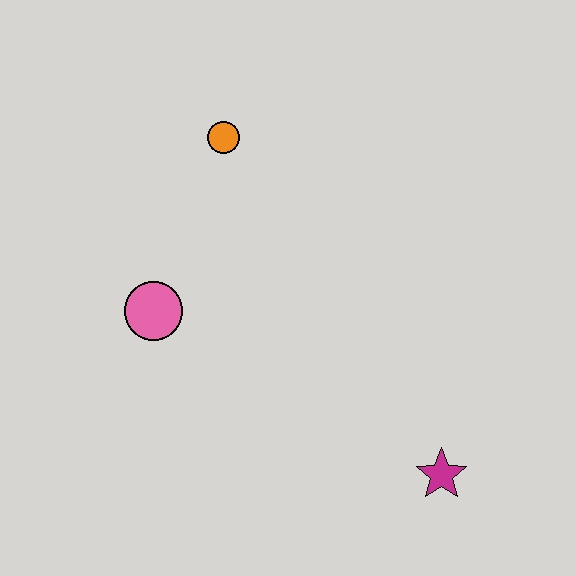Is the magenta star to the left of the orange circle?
No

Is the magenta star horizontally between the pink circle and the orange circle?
No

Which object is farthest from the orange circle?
The magenta star is farthest from the orange circle.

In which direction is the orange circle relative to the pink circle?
The orange circle is above the pink circle.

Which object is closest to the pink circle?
The orange circle is closest to the pink circle.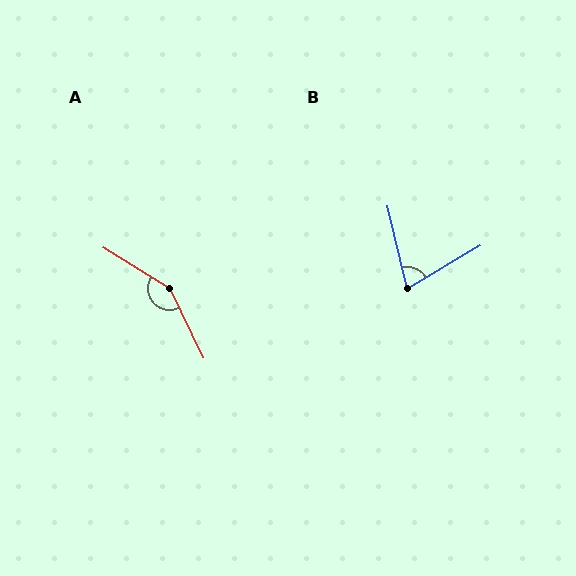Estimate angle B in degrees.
Approximately 72 degrees.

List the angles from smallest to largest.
B (72°), A (147°).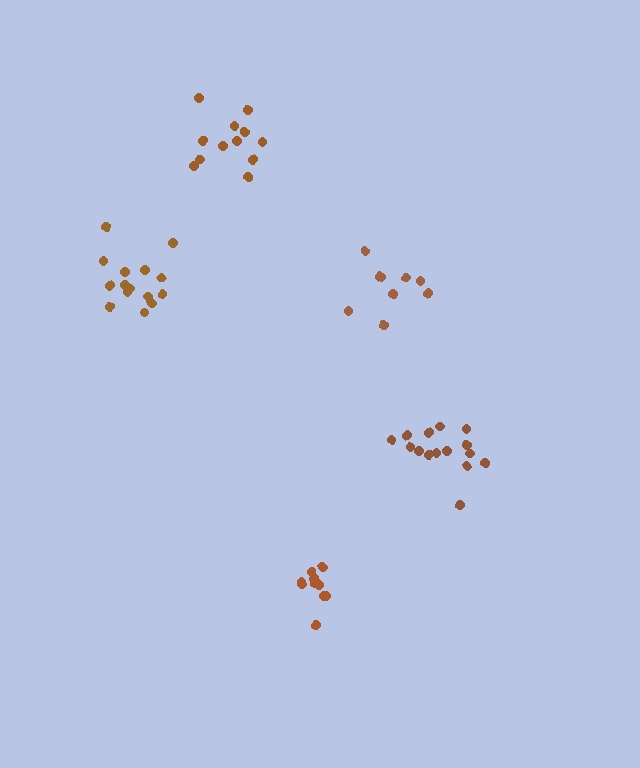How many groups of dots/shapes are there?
There are 5 groups.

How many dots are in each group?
Group 1: 12 dots, Group 2: 9 dots, Group 3: 15 dots, Group 4: 15 dots, Group 5: 11 dots (62 total).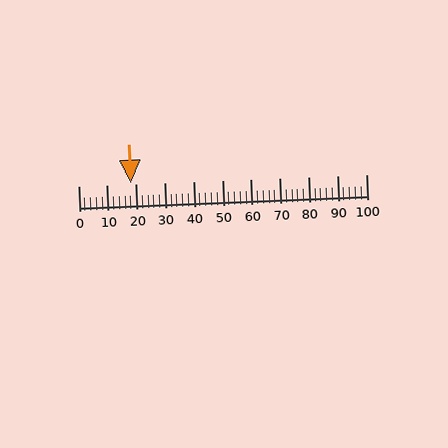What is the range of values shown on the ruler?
The ruler shows values from 0 to 100.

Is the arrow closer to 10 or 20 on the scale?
The arrow is closer to 20.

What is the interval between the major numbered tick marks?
The major tick marks are spaced 10 units apart.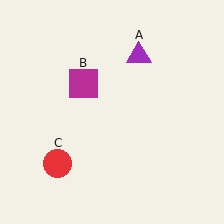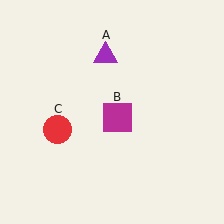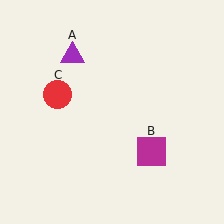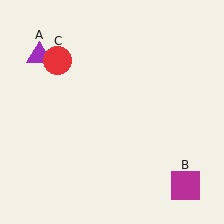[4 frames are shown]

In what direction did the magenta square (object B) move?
The magenta square (object B) moved down and to the right.